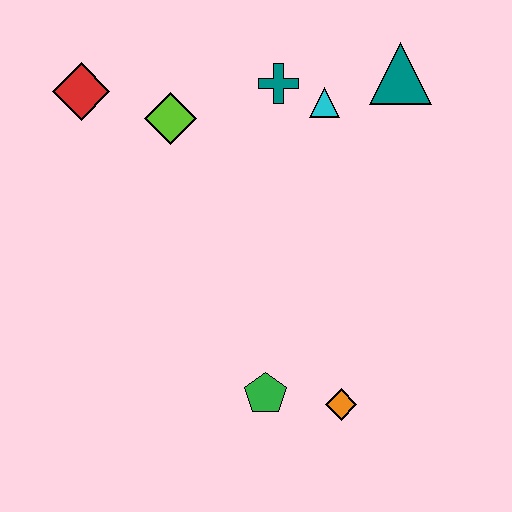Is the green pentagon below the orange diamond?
No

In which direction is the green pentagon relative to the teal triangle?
The green pentagon is below the teal triangle.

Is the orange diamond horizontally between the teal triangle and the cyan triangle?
Yes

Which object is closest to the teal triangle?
The cyan triangle is closest to the teal triangle.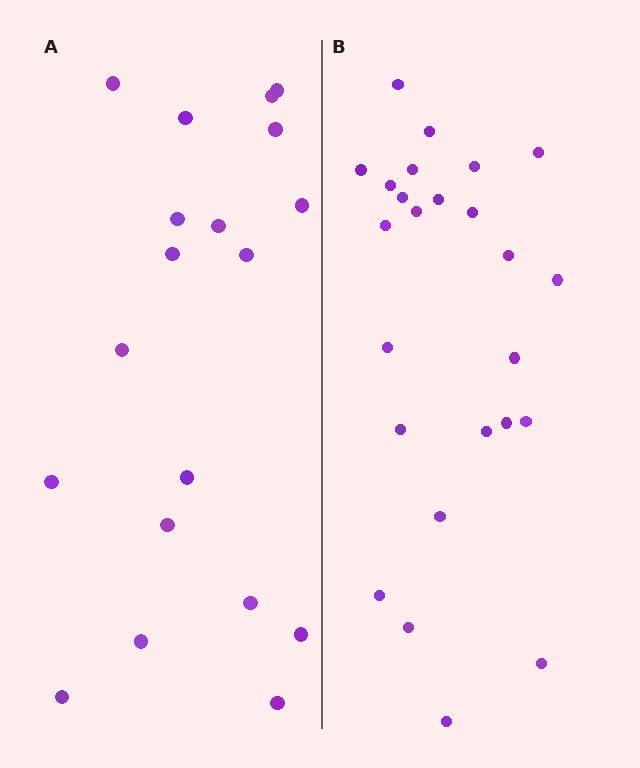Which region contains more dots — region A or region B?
Region B (the right region) has more dots.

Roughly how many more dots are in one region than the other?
Region B has about 6 more dots than region A.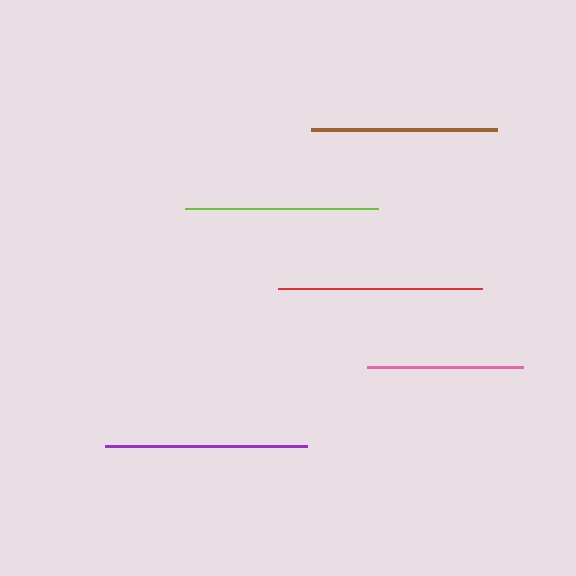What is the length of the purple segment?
The purple segment is approximately 202 pixels long.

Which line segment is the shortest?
The pink line is the shortest at approximately 156 pixels.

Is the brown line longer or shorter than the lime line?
The lime line is longer than the brown line.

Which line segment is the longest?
The red line is the longest at approximately 204 pixels.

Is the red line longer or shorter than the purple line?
The red line is longer than the purple line.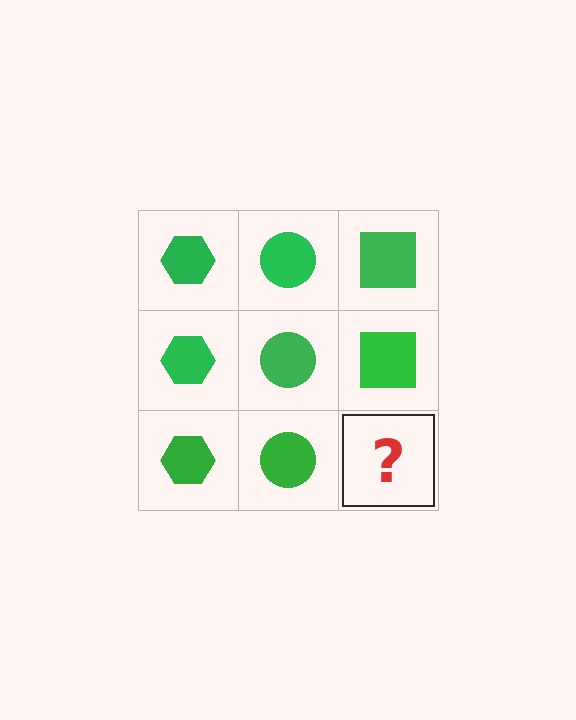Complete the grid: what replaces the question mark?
The question mark should be replaced with a green square.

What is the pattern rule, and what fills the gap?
The rule is that each column has a consistent shape. The gap should be filled with a green square.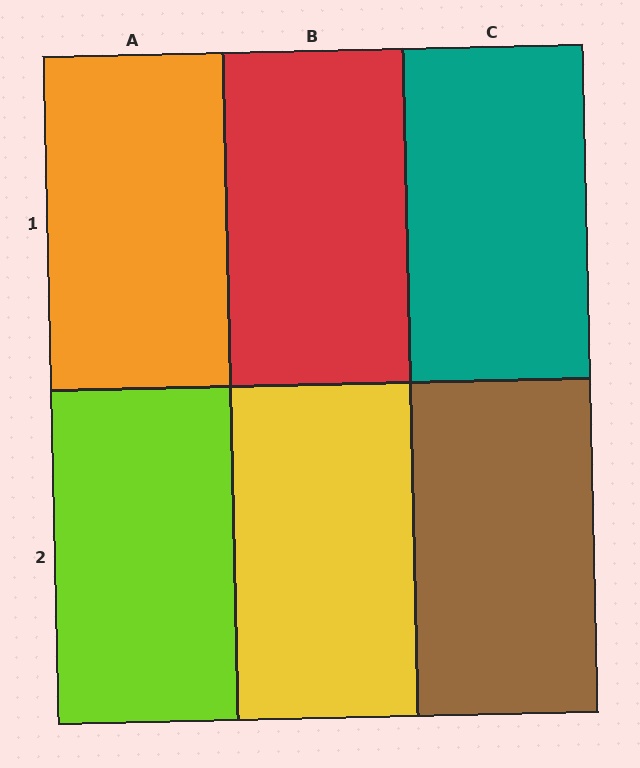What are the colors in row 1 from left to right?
Orange, red, teal.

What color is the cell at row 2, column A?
Lime.